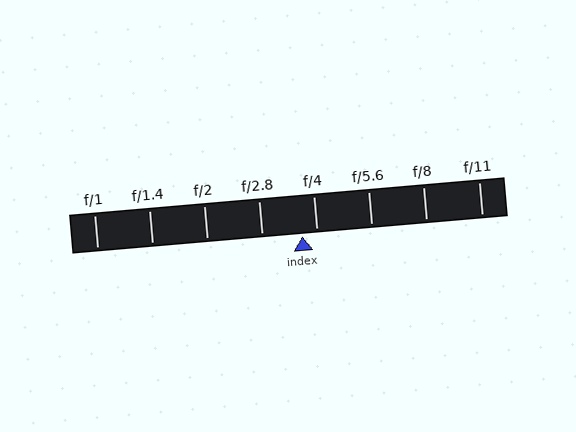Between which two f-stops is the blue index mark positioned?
The index mark is between f/2.8 and f/4.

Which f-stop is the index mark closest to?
The index mark is closest to f/4.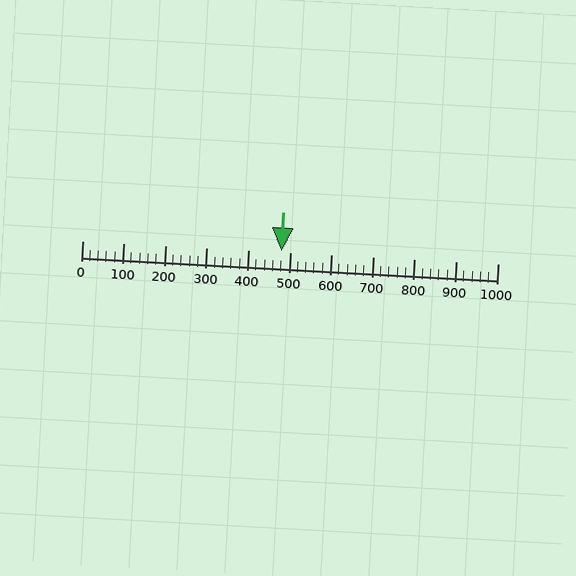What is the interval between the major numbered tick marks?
The major tick marks are spaced 100 units apart.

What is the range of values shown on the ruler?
The ruler shows values from 0 to 1000.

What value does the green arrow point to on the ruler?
The green arrow points to approximately 480.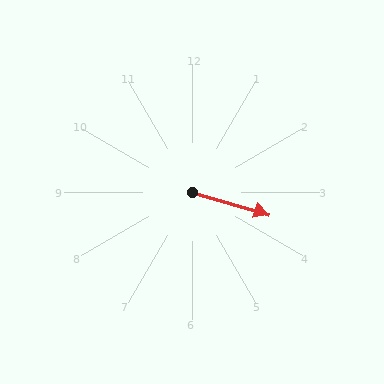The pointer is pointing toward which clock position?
Roughly 4 o'clock.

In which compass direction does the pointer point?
East.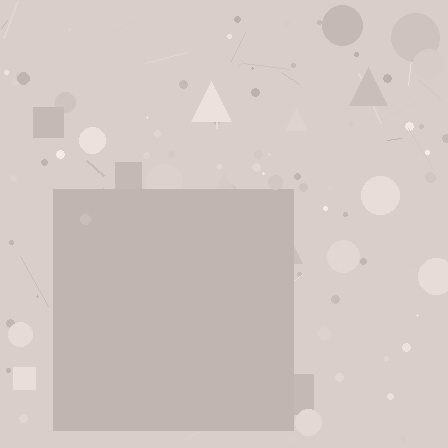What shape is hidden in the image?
A square is hidden in the image.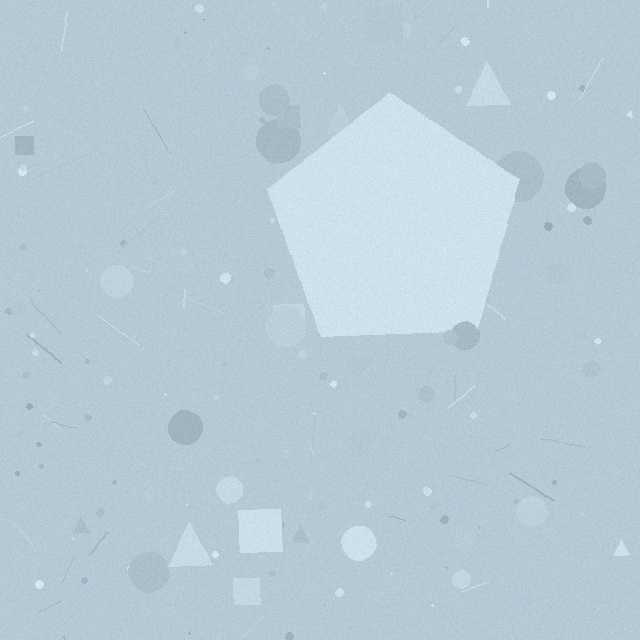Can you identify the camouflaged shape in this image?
The camouflaged shape is a pentagon.